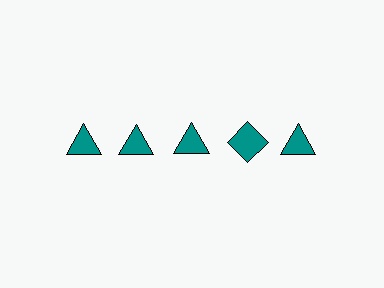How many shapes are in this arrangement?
There are 5 shapes arranged in a grid pattern.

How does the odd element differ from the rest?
It has a different shape: diamond instead of triangle.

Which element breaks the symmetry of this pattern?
The teal diamond in the top row, second from right column breaks the symmetry. All other shapes are teal triangles.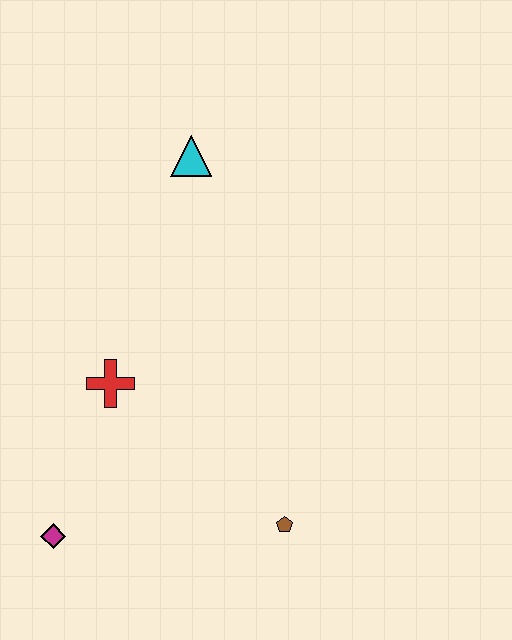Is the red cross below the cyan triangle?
Yes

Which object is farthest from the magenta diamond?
The cyan triangle is farthest from the magenta diamond.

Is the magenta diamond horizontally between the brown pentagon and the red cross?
No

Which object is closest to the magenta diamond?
The red cross is closest to the magenta diamond.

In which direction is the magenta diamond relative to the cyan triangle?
The magenta diamond is below the cyan triangle.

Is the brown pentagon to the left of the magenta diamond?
No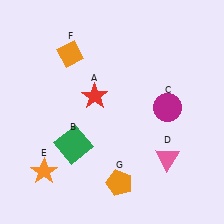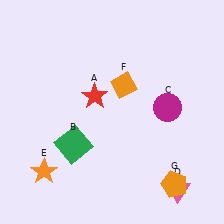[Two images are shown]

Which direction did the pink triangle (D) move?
The pink triangle (D) moved down.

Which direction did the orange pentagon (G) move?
The orange pentagon (G) moved right.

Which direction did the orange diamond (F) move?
The orange diamond (F) moved right.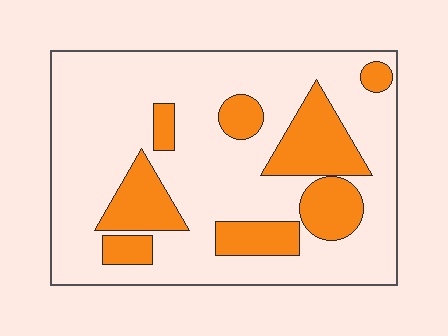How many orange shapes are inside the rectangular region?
8.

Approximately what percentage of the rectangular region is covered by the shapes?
Approximately 25%.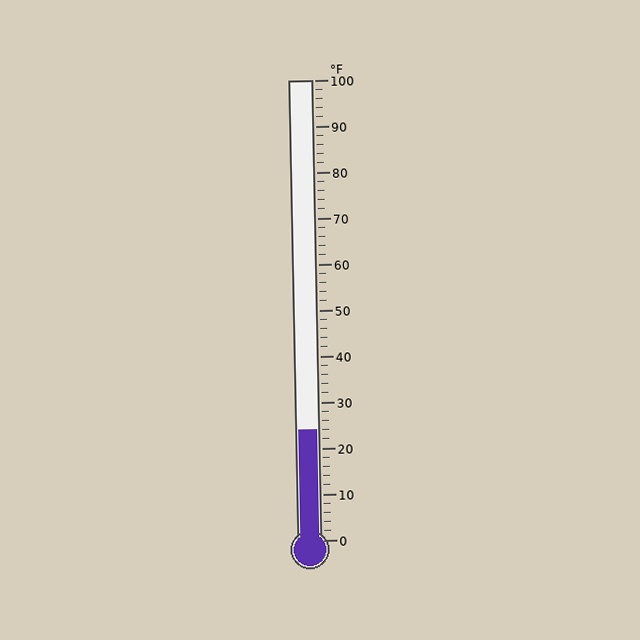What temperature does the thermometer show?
The thermometer shows approximately 24°F.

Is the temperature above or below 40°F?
The temperature is below 40°F.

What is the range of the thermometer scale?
The thermometer scale ranges from 0°F to 100°F.